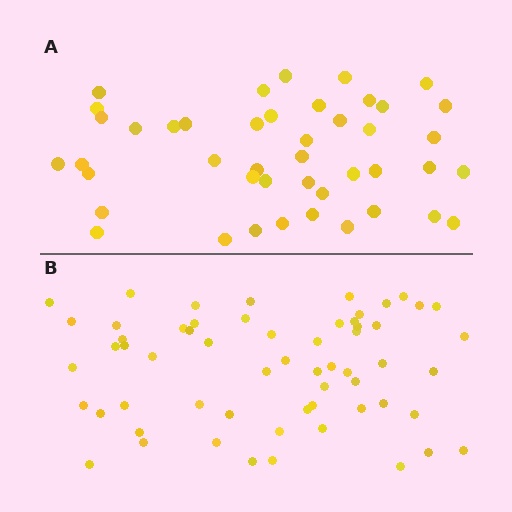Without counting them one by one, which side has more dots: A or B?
Region B (the bottom region) has more dots.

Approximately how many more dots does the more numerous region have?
Region B has approximately 15 more dots than region A.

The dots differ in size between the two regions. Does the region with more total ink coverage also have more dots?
No. Region A has more total ink coverage because its dots are larger, but region B actually contains more individual dots. Total area can be misleading — the number of items is what matters here.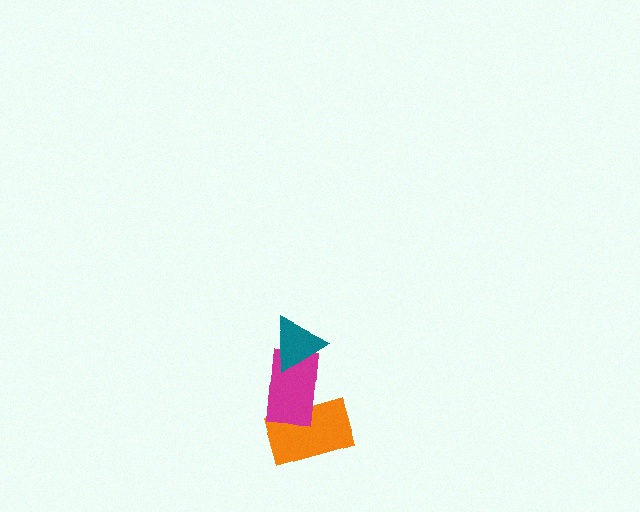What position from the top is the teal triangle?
The teal triangle is 1st from the top.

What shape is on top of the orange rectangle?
The magenta rectangle is on top of the orange rectangle.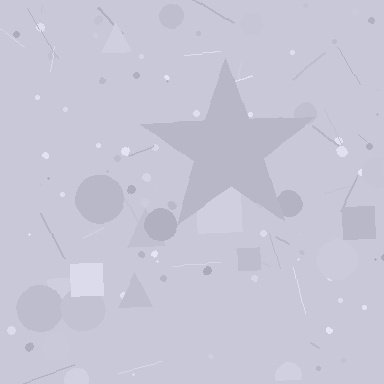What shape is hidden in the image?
A star is hidden in the image.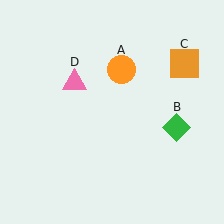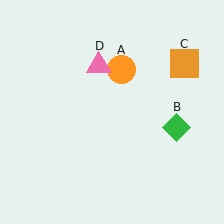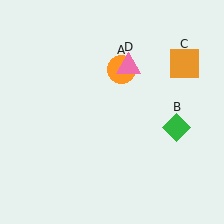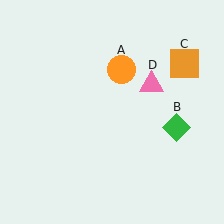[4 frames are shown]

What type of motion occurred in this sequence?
The pink triangle (object D) rotated clockwise around the center of the scene.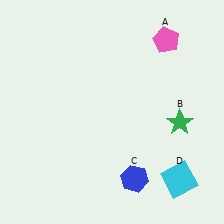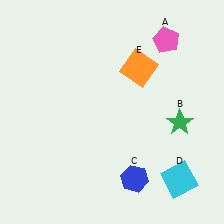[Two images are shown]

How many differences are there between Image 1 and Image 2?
There is 1 difference between the two images.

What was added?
An orange square (E) was added in Image 2.